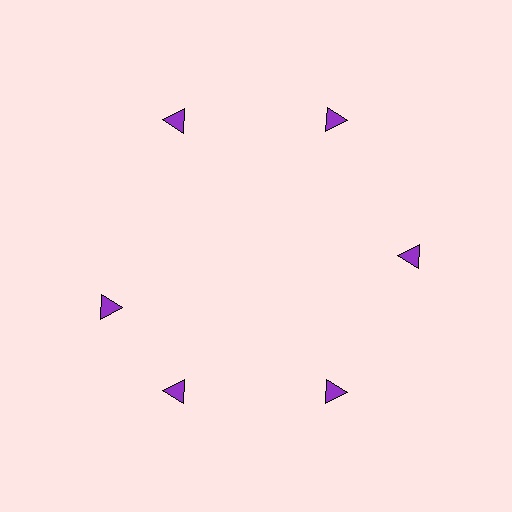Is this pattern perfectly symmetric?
No. The 6 purple triangles are arranged in a ring, but one element near the 9 o'clock position is rotated out of alignment along the ring, breaking the 6-fold rotational symmetry.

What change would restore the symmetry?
The symmetry would be restored by rotating it back into even spacing with its neighbors so that all 6 triangles sit at equal angles and equal distance from the center.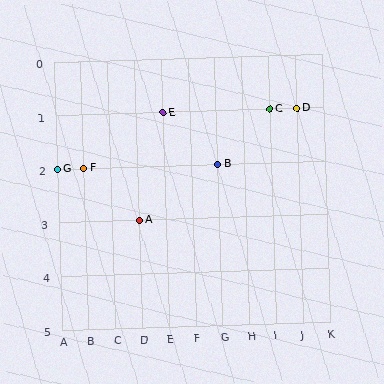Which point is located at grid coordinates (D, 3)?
Point A is at (D, 3).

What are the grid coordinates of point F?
Point F is at grid coordinates (B, 2).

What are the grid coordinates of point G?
Point G is at grid coordinates (A, 2).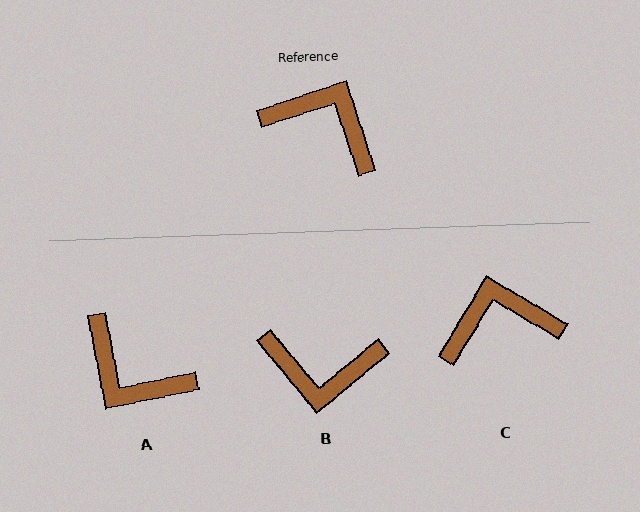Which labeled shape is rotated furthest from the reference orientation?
A, about 173 degrees away.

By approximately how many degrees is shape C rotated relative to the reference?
Approximately 41 degrees counter-clockwise.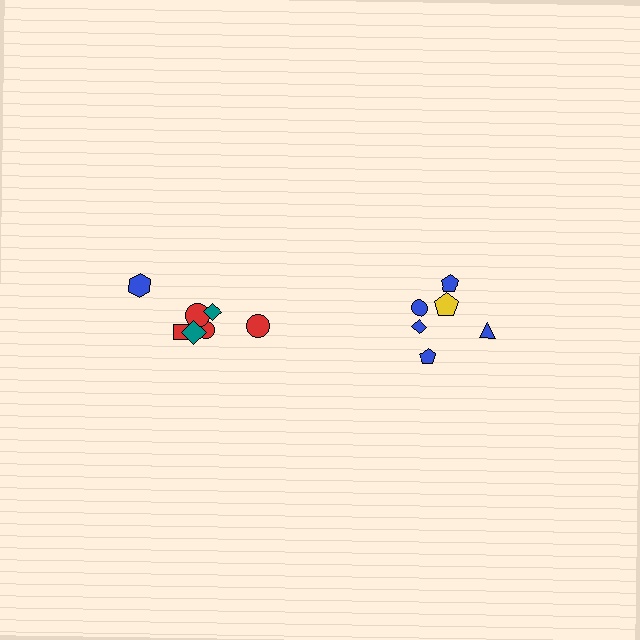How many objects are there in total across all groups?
There are 14 objects.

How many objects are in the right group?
There are 6 objects.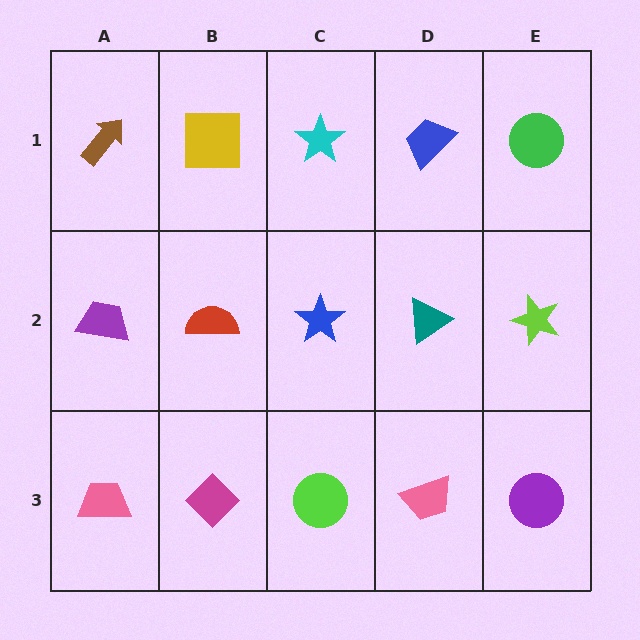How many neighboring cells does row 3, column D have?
3.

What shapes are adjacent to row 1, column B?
A red semicircle (row 2, column B), a brown arrow (row 1, column A), a cyan star (row 1, column C).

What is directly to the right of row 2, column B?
A blue star.